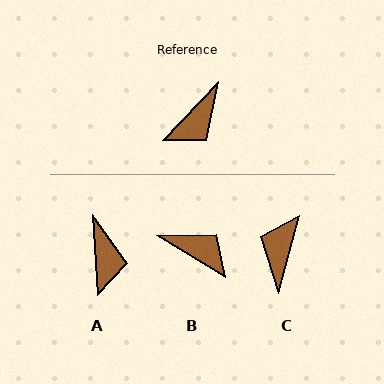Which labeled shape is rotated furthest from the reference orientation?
C, about 151 degrees away.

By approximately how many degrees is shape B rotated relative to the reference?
Approximately 102 degrees counter-clockwise.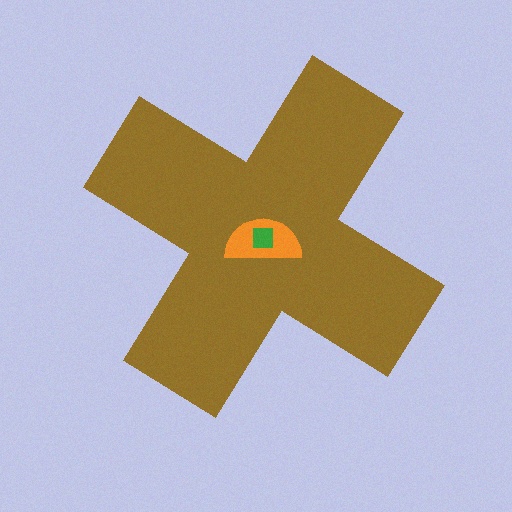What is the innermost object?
The green square.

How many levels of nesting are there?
3.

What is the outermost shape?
The brown cross.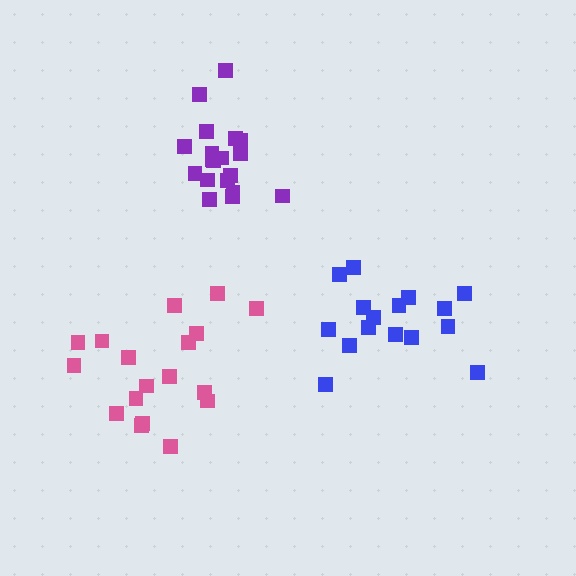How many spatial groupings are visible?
There are 3 spatial groupings.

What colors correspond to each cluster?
The clusters are colored: pink, blue, purple.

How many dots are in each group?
Group 1: 18 dots, Group 2: 16 dots, Group 3: 19 dots (53 total).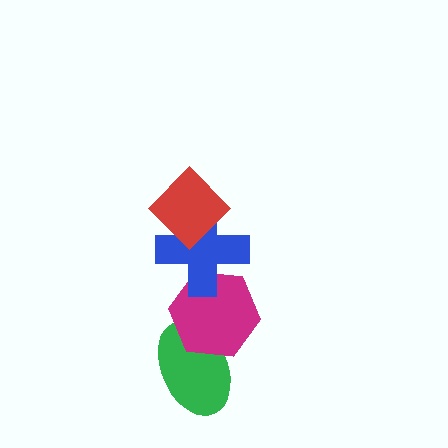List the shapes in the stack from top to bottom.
From top to bottom: the red diamond, the blue cross, the magenta hexagon, the green ellipse.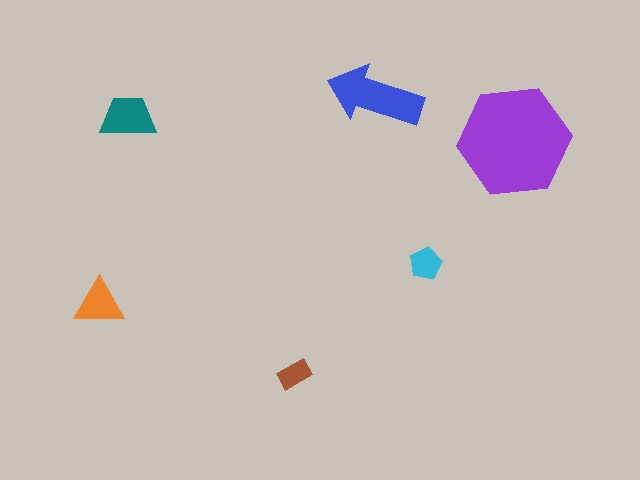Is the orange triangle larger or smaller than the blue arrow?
Smaller.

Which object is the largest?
The purple hexagon.